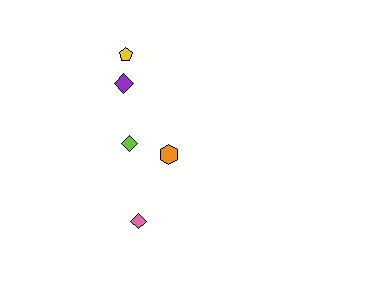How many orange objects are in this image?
There is 1 orange object.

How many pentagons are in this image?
There is 1 pentagon.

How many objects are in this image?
There are 5 objects.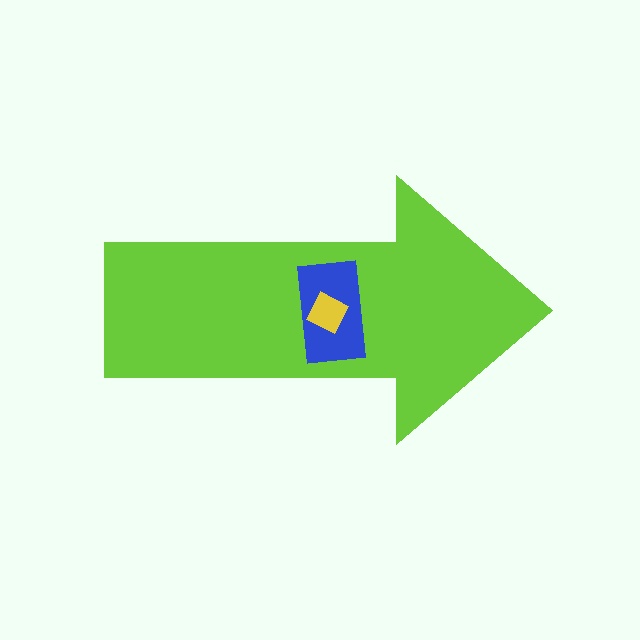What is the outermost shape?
The lime arrow.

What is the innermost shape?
The yellow square.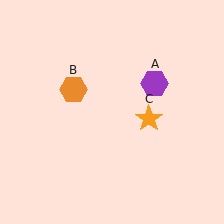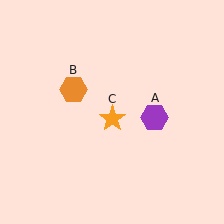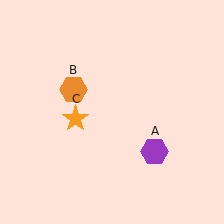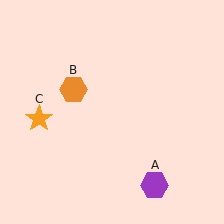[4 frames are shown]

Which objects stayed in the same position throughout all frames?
Orange hexagon (object B) remained stationary.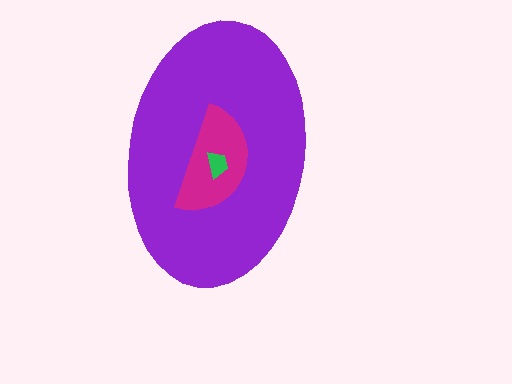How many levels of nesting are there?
3.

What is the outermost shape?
The purple ellipse.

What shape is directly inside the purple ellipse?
The magenta semicircle.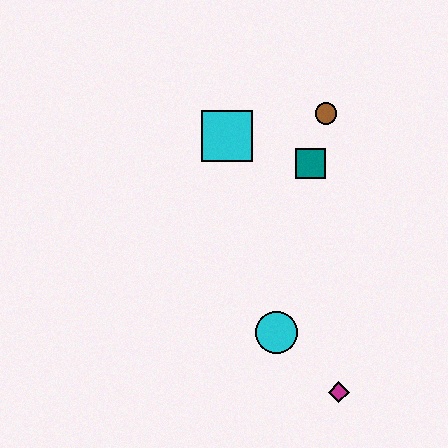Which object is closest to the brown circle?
The teal square is closest to the brown circle.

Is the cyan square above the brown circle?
No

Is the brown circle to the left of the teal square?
No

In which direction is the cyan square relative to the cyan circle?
The cyan square is above the cyan circle.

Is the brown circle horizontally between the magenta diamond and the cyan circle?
Yes